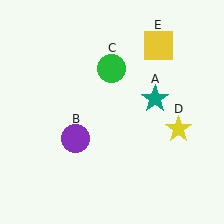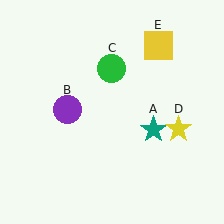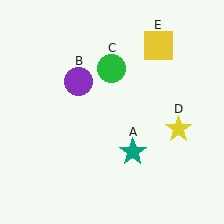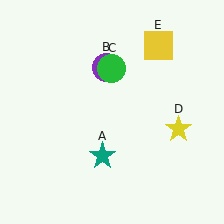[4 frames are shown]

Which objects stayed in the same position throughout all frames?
Green circle (object C) and yellow star (object D) and yellow square (object E) remained stationary.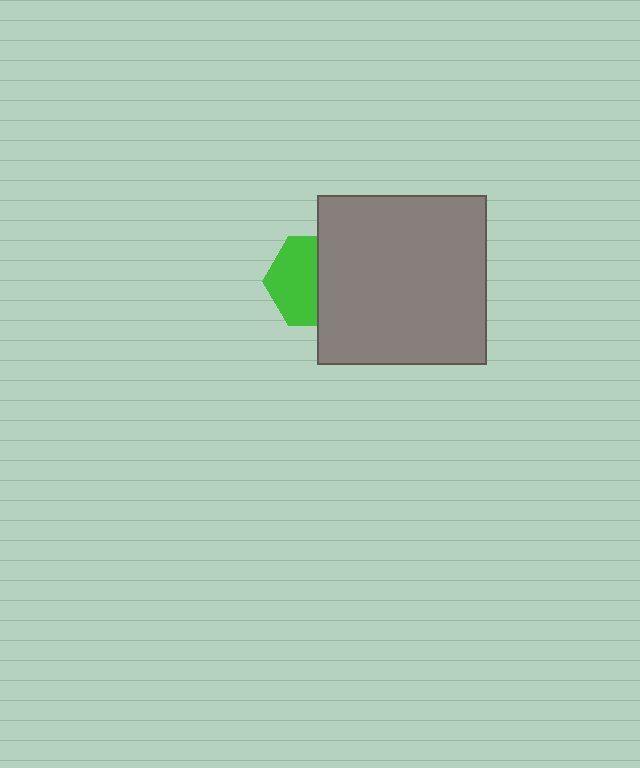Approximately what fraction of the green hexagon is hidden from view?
Roughly 45% of the green hexagon is hidden behind the gray square.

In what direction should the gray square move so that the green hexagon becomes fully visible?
The gray square should move right. That is the shortest direction to clear the overlap and leave the green hexagon fully visible.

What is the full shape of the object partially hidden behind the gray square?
The partially hidden object is a green hexagon.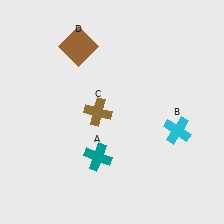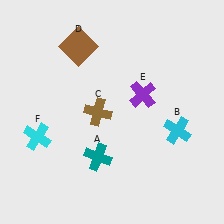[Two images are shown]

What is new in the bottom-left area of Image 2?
A cyan cross (F) was added in the bottom-left area of Image 2.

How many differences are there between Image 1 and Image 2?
There are 2 differences between the two images.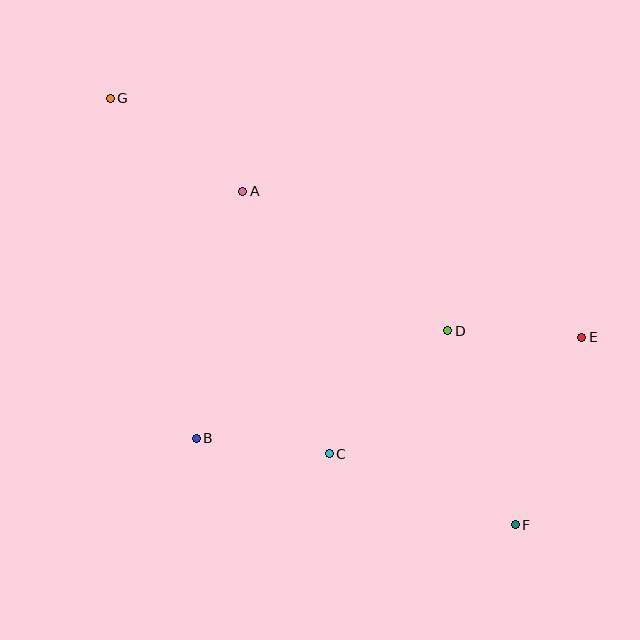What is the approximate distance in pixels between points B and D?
The distance between B and D is approximately 274 pixels.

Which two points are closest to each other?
Points B and C are closest to each other.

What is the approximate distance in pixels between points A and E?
The distance between A and E is approximately 369 pixels.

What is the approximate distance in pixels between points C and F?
The distance between C and F is approximately 199 pixels.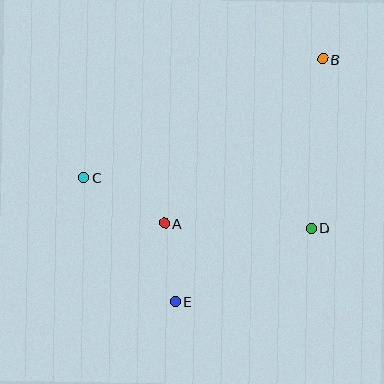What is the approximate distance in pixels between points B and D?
The distance between B and D is approximately 170 pixels.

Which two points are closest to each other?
Points A and E are closest to each other.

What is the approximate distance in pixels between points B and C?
The distance between B and C is approximately 266 pixels.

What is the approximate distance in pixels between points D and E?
The distance between D and E is approximately 155 pixels.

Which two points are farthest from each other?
Points B and E are farthest from each other.